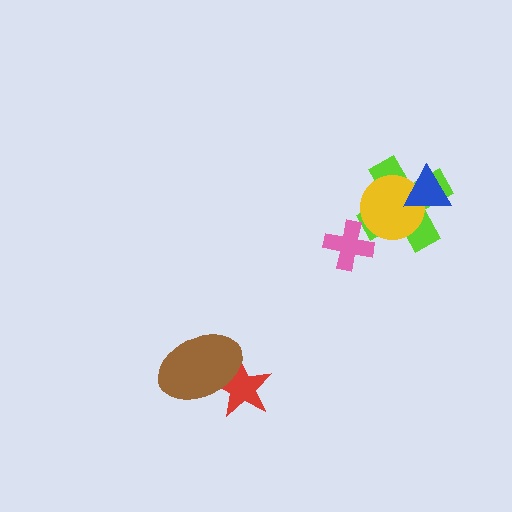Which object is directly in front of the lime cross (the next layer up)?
The yellow circle is directly in front of the lime cross.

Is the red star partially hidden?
Yes, it is partially covered by another shape.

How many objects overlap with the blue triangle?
2 objects overlap with the blue triangle.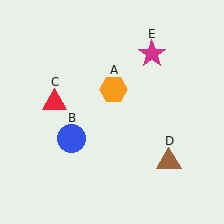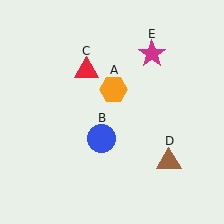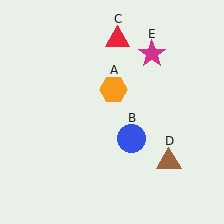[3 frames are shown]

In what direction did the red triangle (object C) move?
The red triangle (object C) moved up and to the right.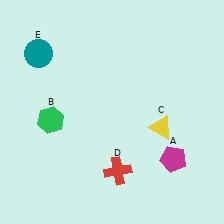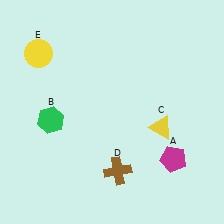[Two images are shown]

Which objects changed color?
D changed from red to brown. E changed from teal to yellow.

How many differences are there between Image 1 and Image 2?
There are 2 differences between the two images.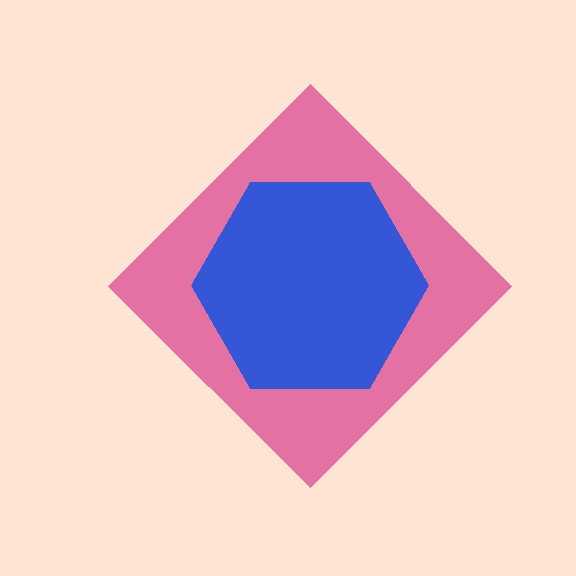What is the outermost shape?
The pink diamond.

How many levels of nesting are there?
2.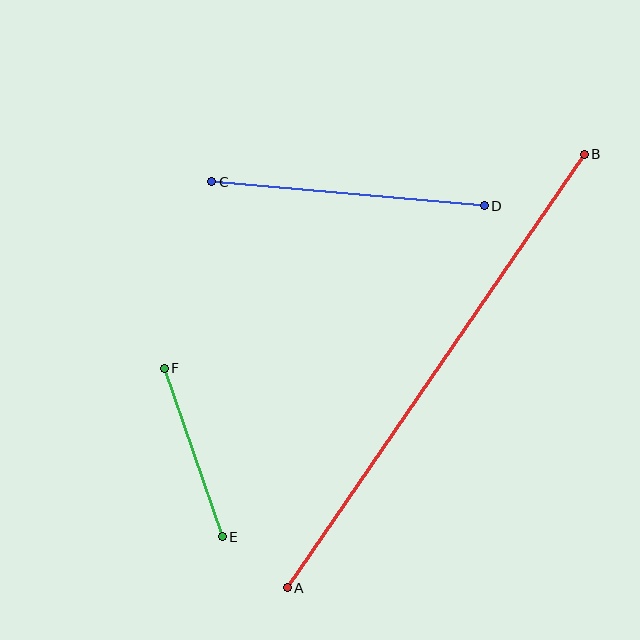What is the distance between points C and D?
The distance is approximately 274 pixels.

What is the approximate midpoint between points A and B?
The midpoint is at approximately (436, 371) pixels.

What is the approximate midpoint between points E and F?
The midpoint is at approximately (193, 453) pixels.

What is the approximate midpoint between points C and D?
The midpoint is at approximately (348, 194) pixels.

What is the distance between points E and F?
The distance is approximately 179 pixels.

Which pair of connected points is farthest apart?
Points A and B are farthest apart.